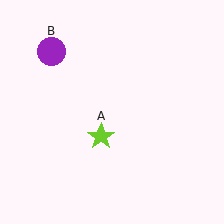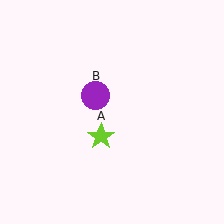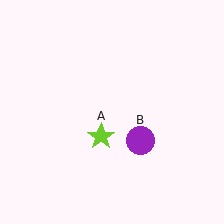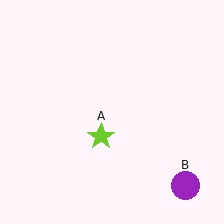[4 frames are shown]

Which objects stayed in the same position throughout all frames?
Lime star (object A) remained stationary.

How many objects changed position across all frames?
1 object changed position: purple circle (object B).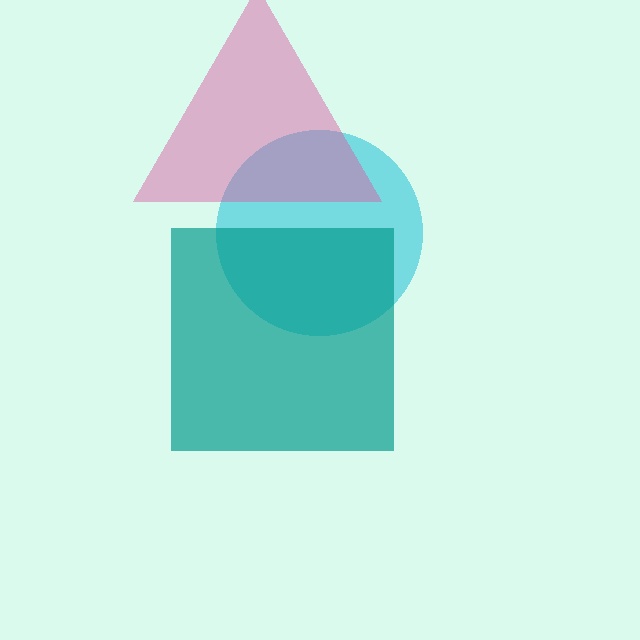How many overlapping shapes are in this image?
There are 3 overlapping shapes in the image.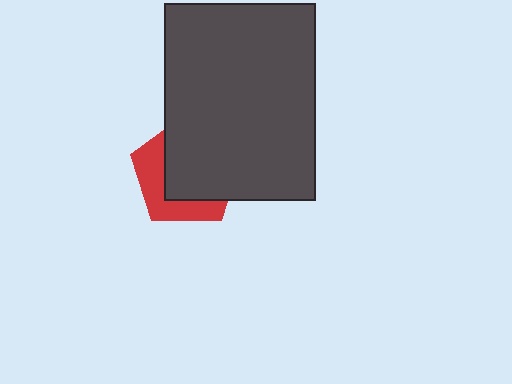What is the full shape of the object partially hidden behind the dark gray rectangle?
The partially hidden object is a red pentagon.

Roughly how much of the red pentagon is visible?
A small part of it is visible (roughly 37%).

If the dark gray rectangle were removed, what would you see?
You would see the complete red pentagon.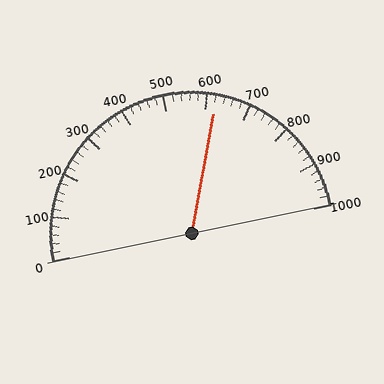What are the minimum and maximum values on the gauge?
The gauge ranges from 0 to 1000.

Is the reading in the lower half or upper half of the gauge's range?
The reading is in the upper half of the range (0 to 1000).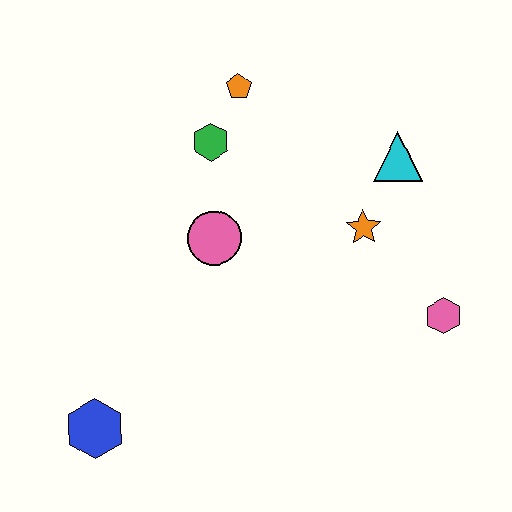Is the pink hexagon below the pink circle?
Yes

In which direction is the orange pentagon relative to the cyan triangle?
The orange pentagon is to the left of the cyan triangle.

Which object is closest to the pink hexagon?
The orange star is closest to the pink hexagon.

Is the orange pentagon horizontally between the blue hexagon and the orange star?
Yes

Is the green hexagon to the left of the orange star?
Yes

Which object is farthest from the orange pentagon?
The blue hexagon is farthest from the orange pentagon.